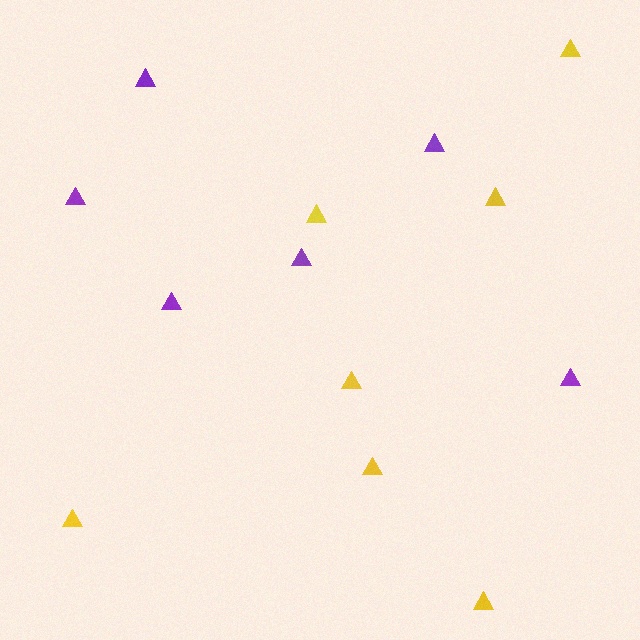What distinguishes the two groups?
There are 2 groups: one group of purple triangles (6) and one group of yellow triangles (7).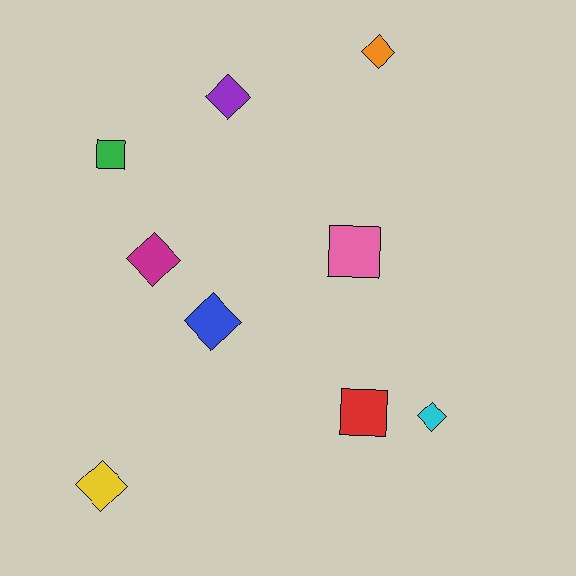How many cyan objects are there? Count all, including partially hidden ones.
There is 1 cyan object.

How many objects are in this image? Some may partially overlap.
There are 9 objects.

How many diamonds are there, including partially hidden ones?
There are 6 diamonds.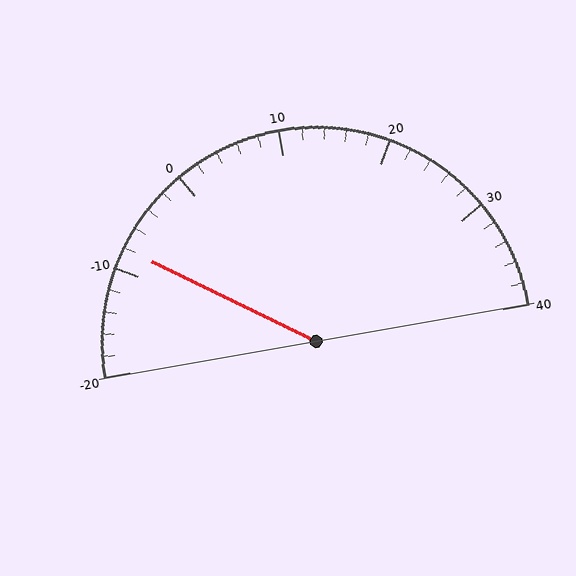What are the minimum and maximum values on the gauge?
The gauge ranges from -20 to 40.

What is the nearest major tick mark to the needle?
The nearest major tick mark is -10.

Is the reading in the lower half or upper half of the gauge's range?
The reading is in the lower half of the range (-20 to 40).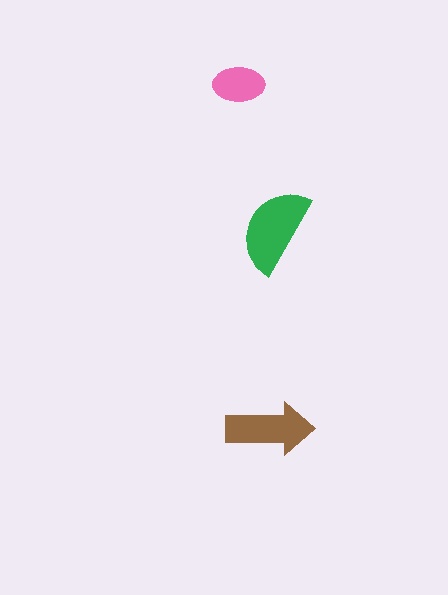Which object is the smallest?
The pink ellipse.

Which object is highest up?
The pink ellipse is topmost.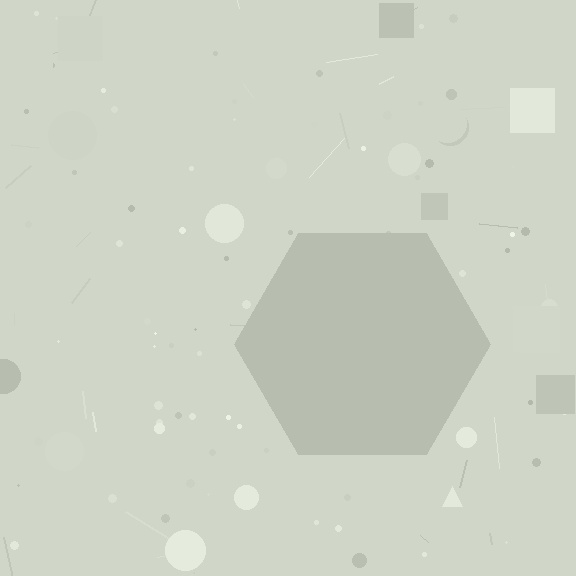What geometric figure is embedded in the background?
A hexagon is embedded in the background.